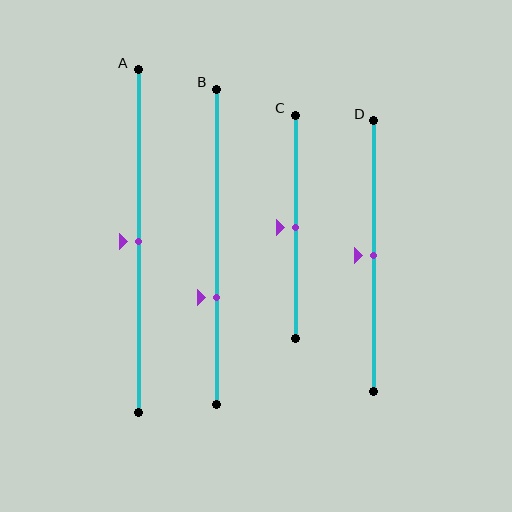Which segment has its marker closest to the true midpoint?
Segment A has its marker closest to the true midpoint.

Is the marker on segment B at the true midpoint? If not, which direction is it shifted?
No, the marker on segment B is shifted downward by about 16% of the segment length.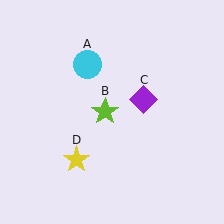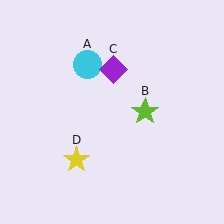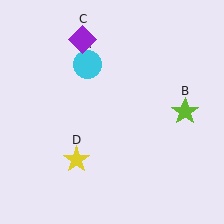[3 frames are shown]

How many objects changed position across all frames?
2 objects changed position: lime star (object B), purple diamond (object C).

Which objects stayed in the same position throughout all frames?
Cyan circle (object A) and yellow star (object D) remained stationary.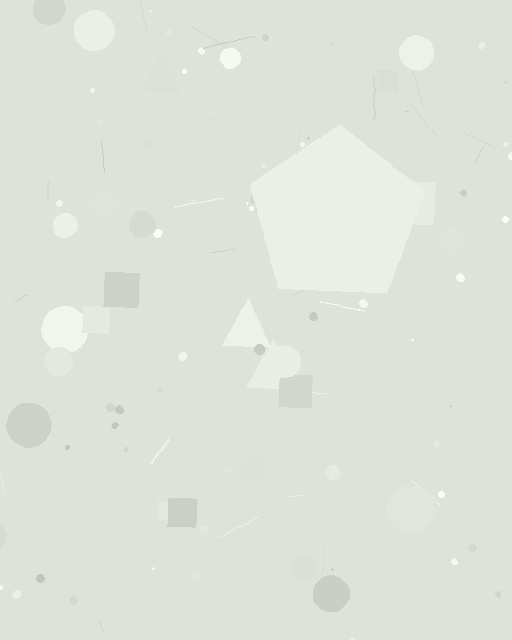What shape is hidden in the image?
A pentagon is hidden in the image.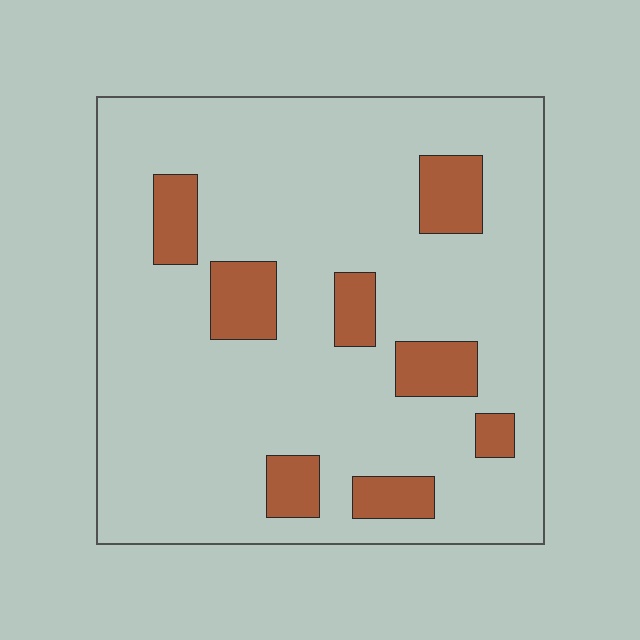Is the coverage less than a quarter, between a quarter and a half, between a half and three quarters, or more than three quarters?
Less than a quarter.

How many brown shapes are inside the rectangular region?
8.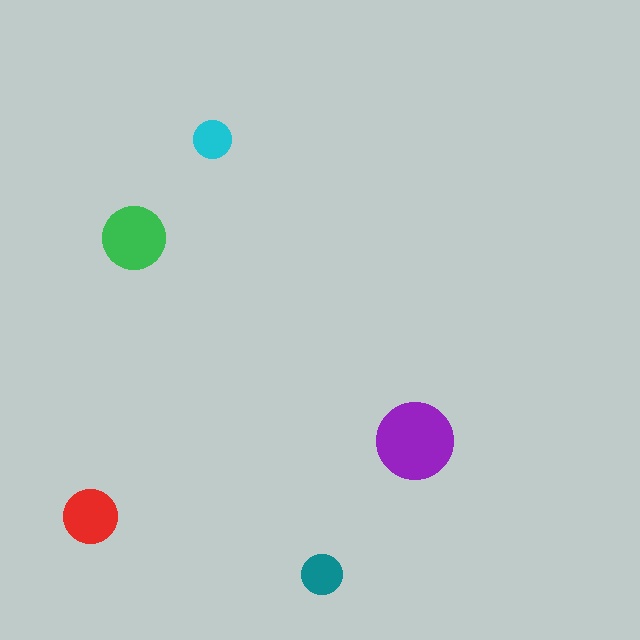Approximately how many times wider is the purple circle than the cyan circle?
About 2 times wider.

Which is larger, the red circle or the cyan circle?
The red one.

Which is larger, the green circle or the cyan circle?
The green one.